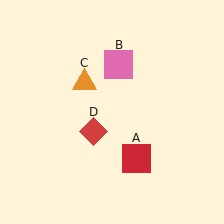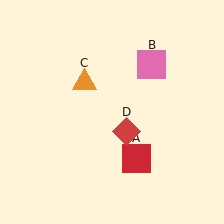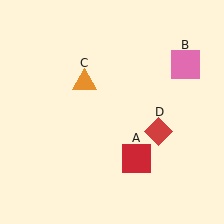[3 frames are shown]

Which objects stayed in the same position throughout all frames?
Red square (object A) and orange triangle (object C) remained stationary.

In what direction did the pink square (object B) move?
The pink square (object B) moved right.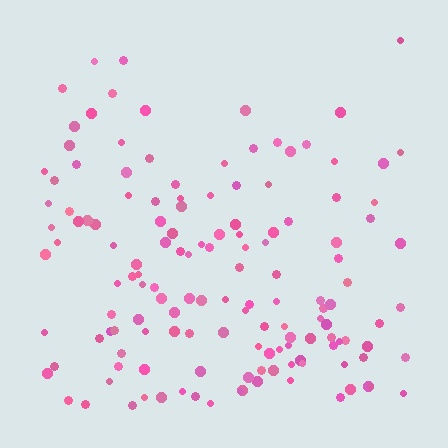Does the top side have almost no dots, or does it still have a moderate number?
Still a moderate number, just noticeably fewer than the bottom.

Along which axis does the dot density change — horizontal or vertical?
Vertical.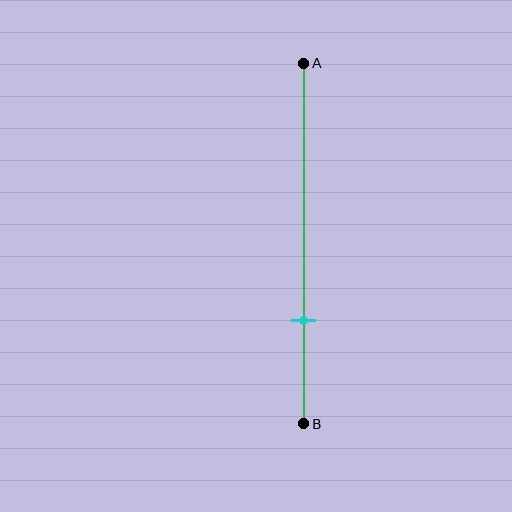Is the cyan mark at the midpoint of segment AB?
No, the mark is at about 70% from A, not at the 50% midpoint.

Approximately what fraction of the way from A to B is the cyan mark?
The cyan mark is approximately 70% of the way from A to B.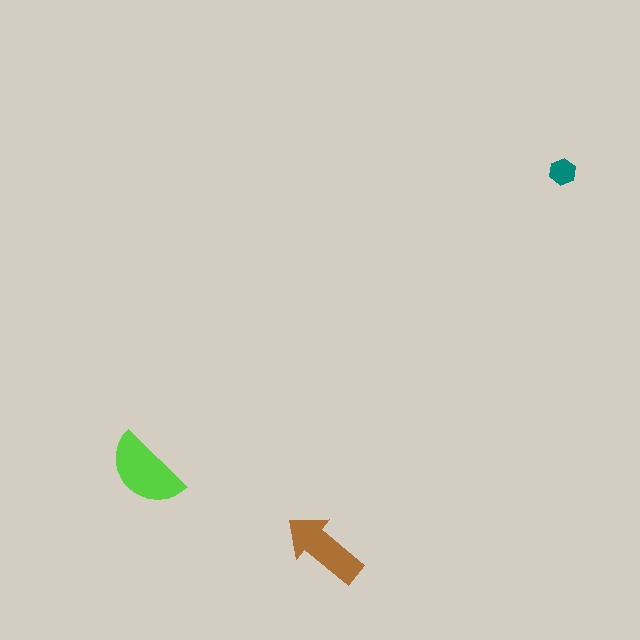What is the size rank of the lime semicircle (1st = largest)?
1st.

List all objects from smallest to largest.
The teal hexagon, the brown arrow, the lime semicircle.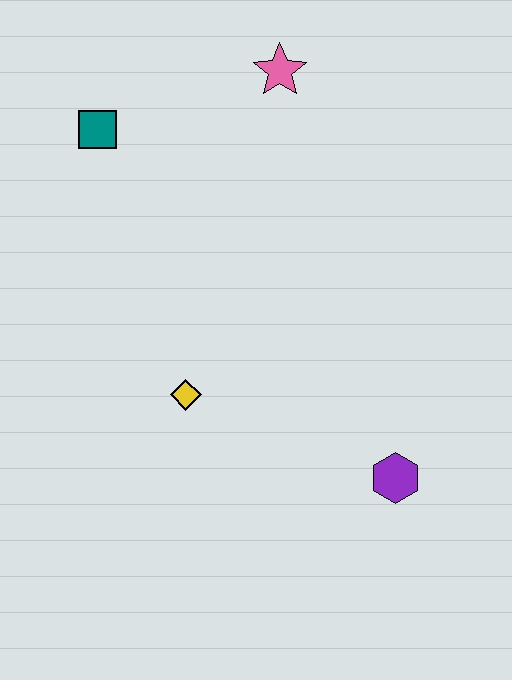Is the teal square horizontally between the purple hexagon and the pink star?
No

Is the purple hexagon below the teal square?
Yes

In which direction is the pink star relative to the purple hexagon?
The pink star is above the purple hexagon.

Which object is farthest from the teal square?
The purple hexagon is farthest from the teal square.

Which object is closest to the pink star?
The teal square is closest to the pink star.